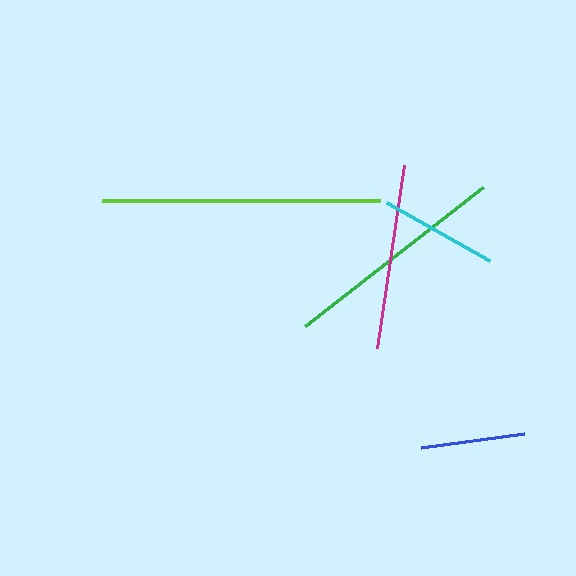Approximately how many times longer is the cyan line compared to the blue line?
The cyan line is approximately 1.1 times the length of the blue line.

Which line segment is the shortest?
The blue line is the shortest at approximately 104 pixels.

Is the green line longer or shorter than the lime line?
The lime line is longer than the green line.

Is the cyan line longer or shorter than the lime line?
The lime line is longer than the cyan line.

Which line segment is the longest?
The lime line is the longest at approximately 278 pixels.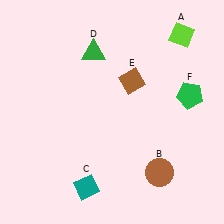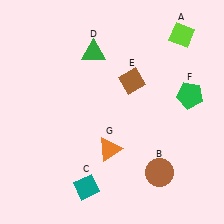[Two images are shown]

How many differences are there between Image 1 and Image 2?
There is 1 difference between the two images.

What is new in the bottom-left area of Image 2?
An orange triangle (G) was added in the bottom-left area of Image 2.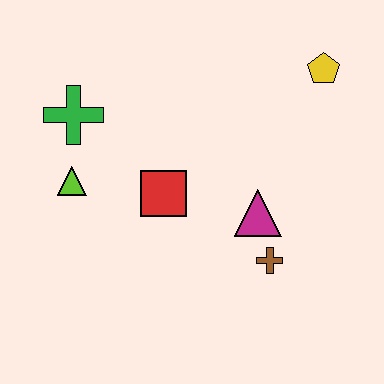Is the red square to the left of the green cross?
No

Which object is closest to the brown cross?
The magenta triangle is closest to the brown cross.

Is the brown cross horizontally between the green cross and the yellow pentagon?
Yes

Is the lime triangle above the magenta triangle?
Yes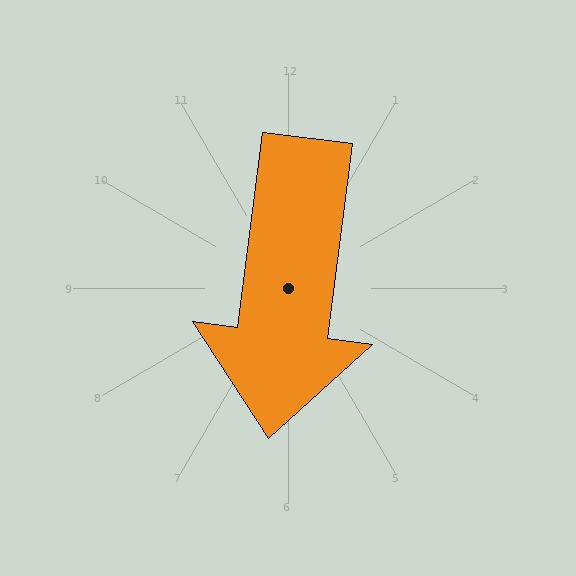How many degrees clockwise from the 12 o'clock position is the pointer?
Approximately 188 degrees.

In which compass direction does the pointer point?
South.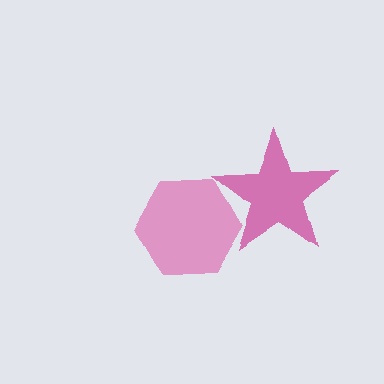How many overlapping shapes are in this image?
There are 2 overlapping shapes in the image.